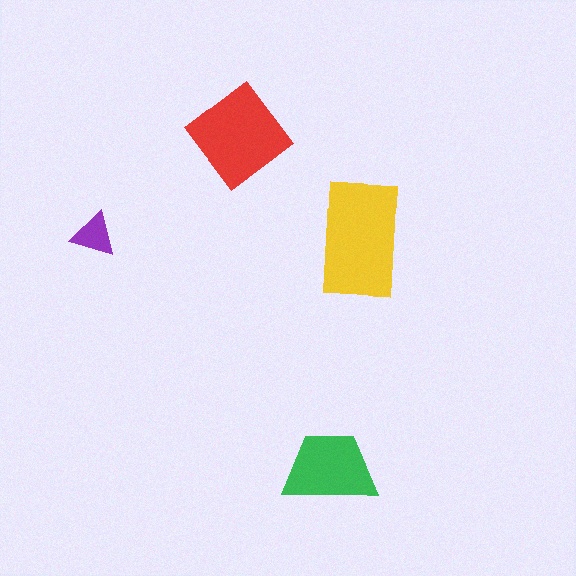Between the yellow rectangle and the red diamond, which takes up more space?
The yellow rectangle.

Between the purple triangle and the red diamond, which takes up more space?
The red diamond.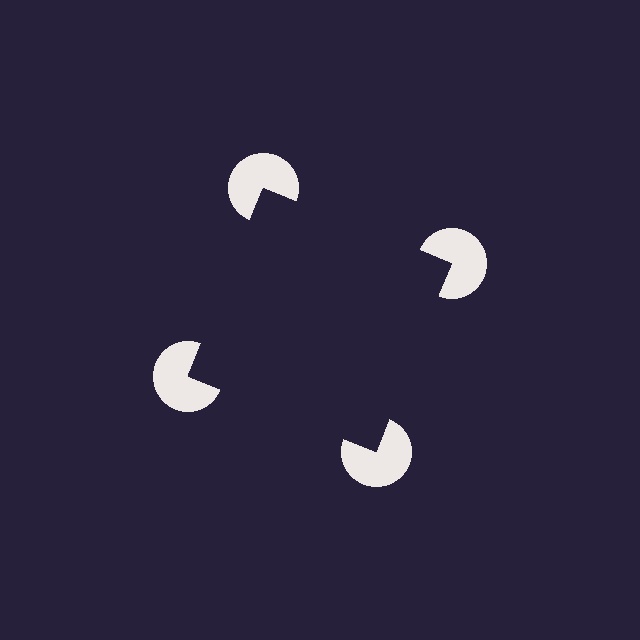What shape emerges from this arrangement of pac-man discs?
An illusory square — its edges are inferred from the aligned wedge cuts in the pac-man discs, not physically drawn.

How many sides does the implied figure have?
4 sides.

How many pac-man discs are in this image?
There are 4 — one at each vertex of the illusory square.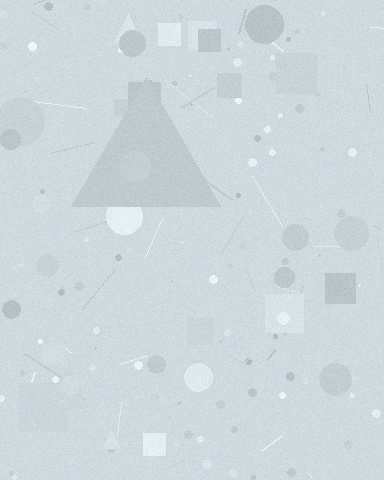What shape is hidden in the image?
A triangle is hidden in the image.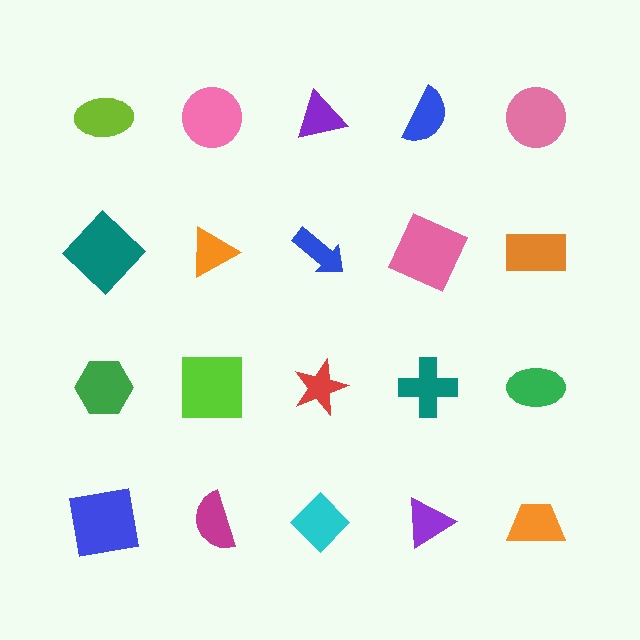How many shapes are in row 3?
5 shapes.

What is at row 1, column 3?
A purple triangle.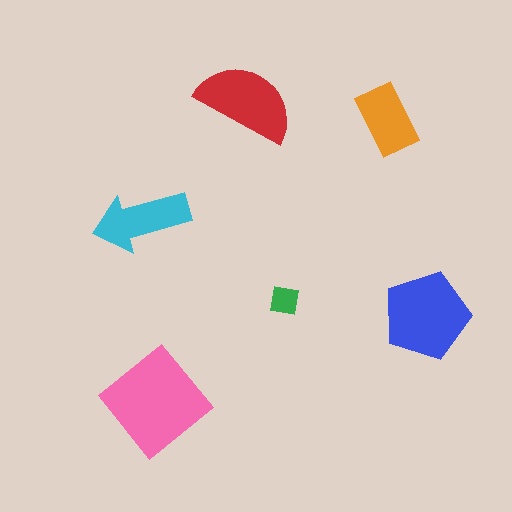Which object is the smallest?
The green square.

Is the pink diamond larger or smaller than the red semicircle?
Larger.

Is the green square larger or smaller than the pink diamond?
Smaller.